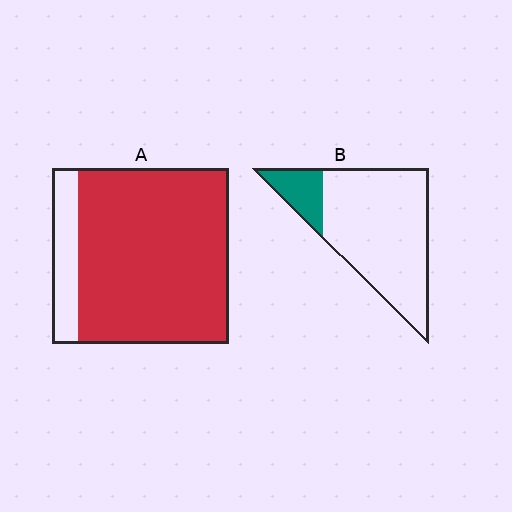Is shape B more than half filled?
No.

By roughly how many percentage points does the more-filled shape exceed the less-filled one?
By roughly 70 percentage points (A over B).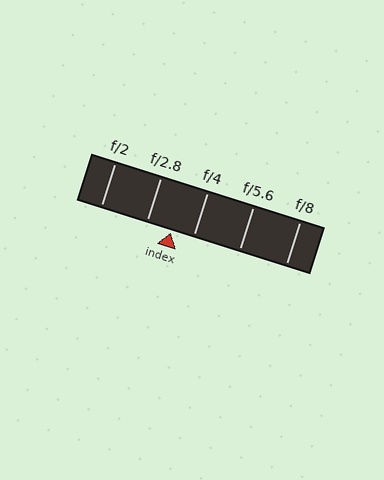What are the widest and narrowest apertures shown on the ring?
The widest aperture shown is f/2 and the narrowest is f/8.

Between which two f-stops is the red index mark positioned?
The index mark is between f/2.8 and f/4.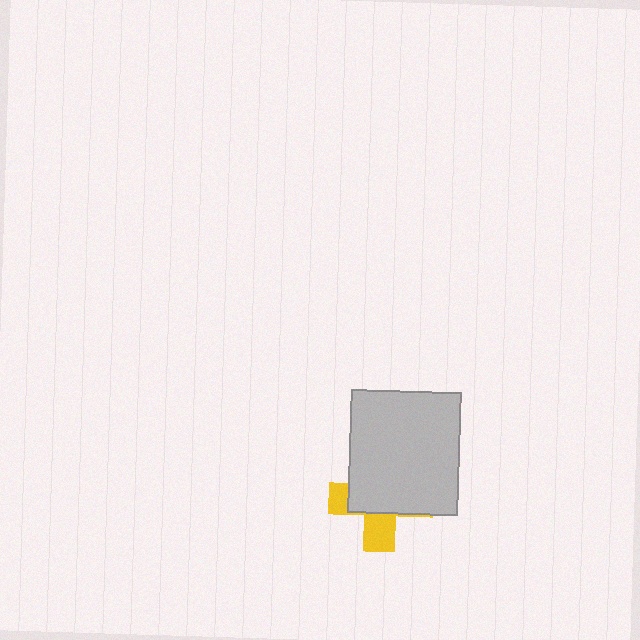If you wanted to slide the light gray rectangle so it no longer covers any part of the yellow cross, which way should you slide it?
Slide it up — that is the most direct way to separate the two shapes.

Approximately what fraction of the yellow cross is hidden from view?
Roughly 66% of the yellow cross is hidden behind the light gray rectangle.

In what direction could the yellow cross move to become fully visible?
The yellow cross could move down. That would shift it out from behind the light gray rectangle entirely.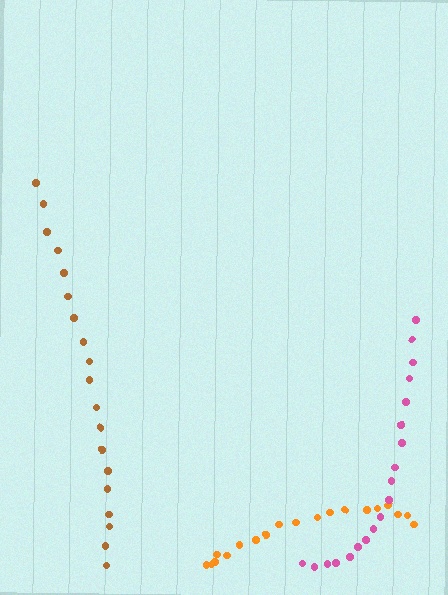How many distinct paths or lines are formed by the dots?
There are 3 distinct paths.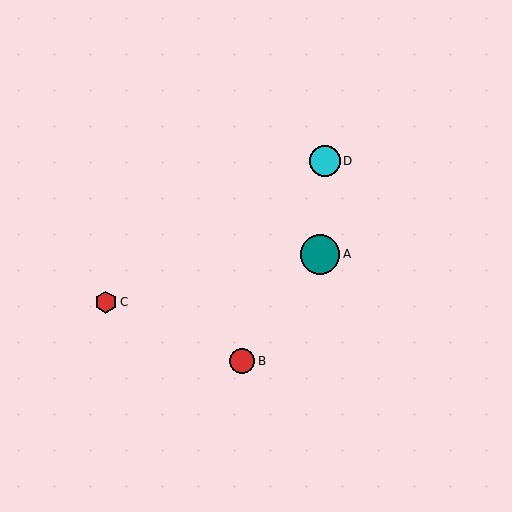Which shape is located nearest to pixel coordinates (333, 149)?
The cyan circle (labeled D) at (325, 161) is nearest to that location.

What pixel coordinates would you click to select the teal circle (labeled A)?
Click at (320, 254) to select the teal circle A.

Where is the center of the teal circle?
The center of the teal circle is at (320, 254).